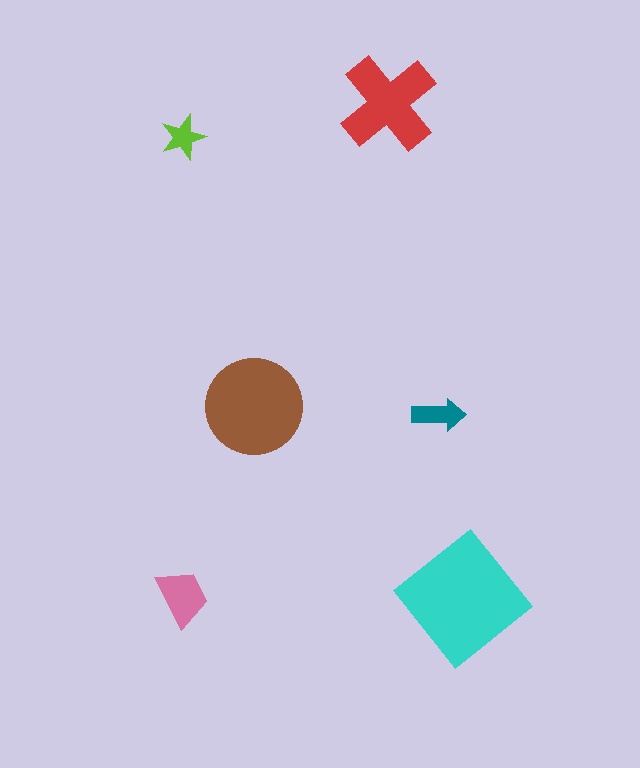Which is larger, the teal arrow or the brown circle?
The brown circle.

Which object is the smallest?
The lime star.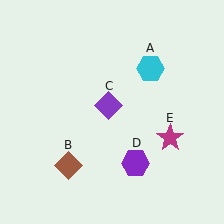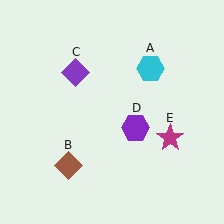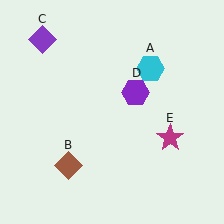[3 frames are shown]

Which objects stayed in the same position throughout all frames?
Cyan hexagon (object A) and brown diamond (object B) and magenta star (object E) remained stationary.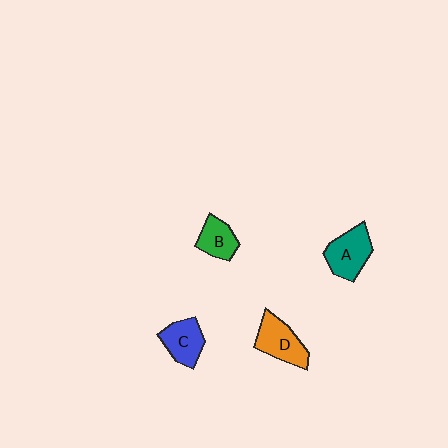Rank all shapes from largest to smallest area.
From largest to smallest: A (teal), D (orange), C (blue), B (green).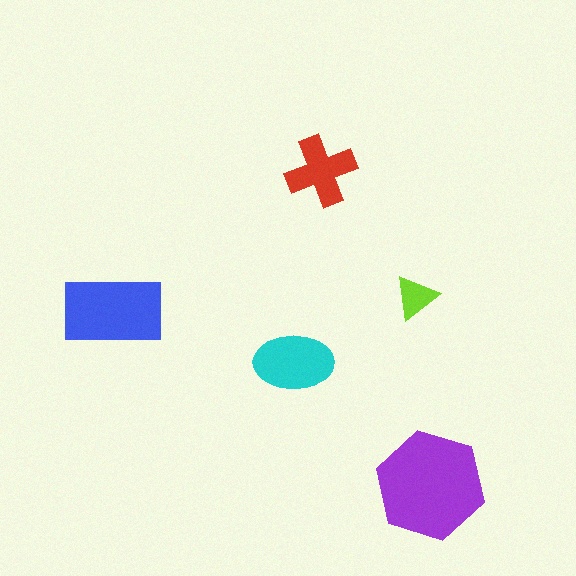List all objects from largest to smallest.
The purple hexagon, the blue rectangle, the cyan ellipse, the red cross, the lime triangle.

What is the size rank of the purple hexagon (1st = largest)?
1st.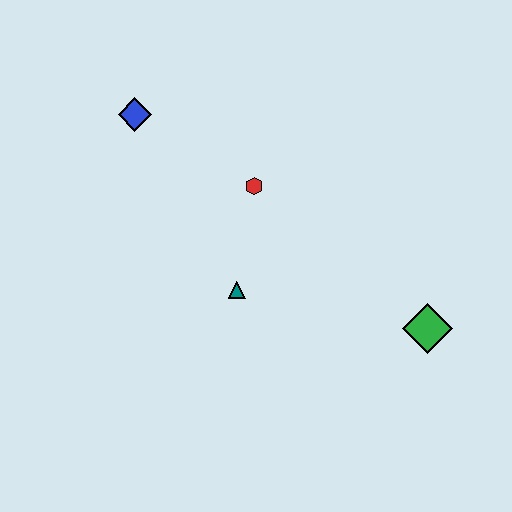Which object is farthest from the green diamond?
The blue diamond is farthest from the green diamond.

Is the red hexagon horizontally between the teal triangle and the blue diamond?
No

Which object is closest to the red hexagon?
The teal triangle is closest to the red hexagon.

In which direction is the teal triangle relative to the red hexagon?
The teal triangle is below the red hexagon.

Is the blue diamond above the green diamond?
Yes